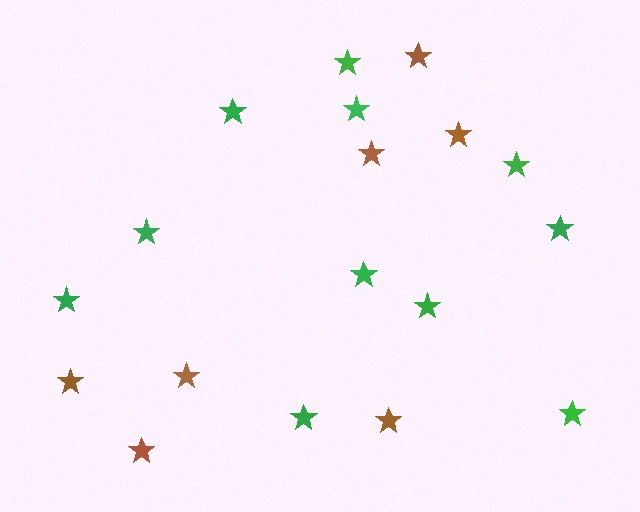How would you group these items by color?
There are 2 groups: one group of brown stars (7) and one group of green stars (11).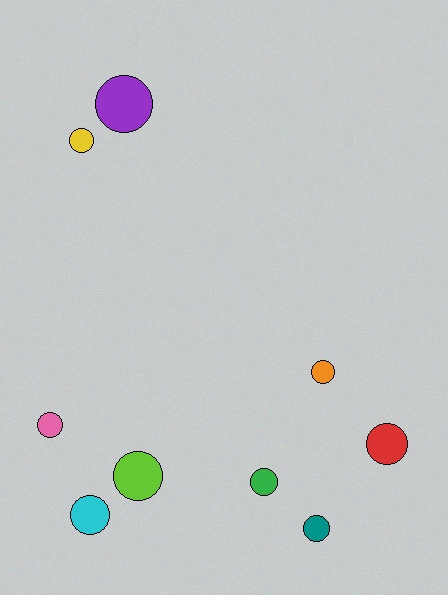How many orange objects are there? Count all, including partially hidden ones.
There is 1 orange object.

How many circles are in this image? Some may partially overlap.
There are 9 circles.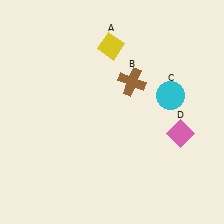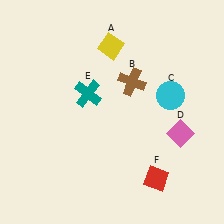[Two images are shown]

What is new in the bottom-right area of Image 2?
A red diamond (F) was added in the bottom-right area of Image 2.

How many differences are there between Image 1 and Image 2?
There are 2 differences between the two images.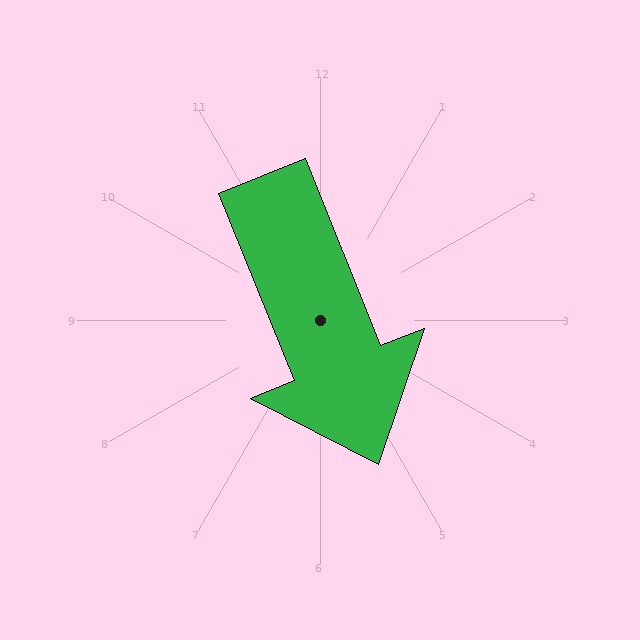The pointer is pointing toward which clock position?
Roughly 5 o'clock.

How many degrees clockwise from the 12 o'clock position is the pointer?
Approximately 158 degrees.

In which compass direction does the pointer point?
South.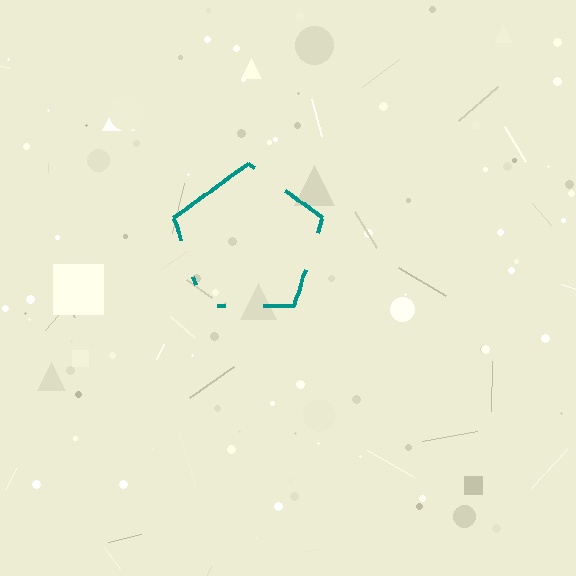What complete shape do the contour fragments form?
The contour fragments form a pentagon.